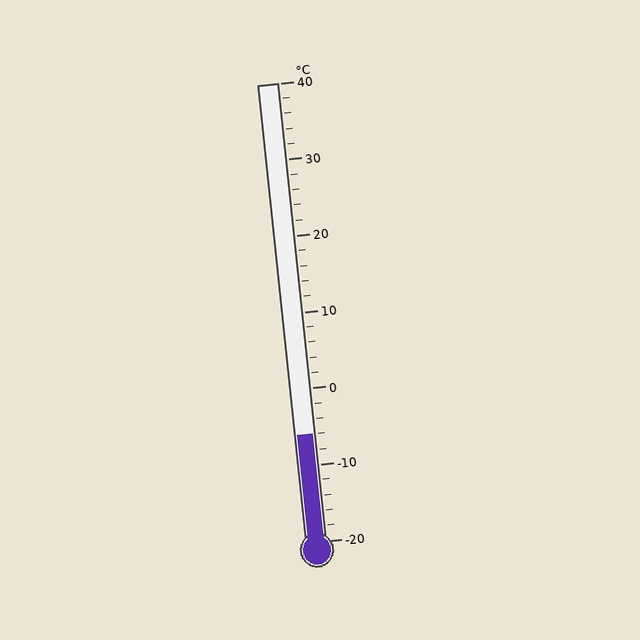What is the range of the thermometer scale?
The thermometer scale ranges from -20°C to 40°C.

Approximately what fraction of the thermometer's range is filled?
The thermometer is filled to approximately 25% of its range.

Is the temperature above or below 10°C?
The temperature is below 10°C.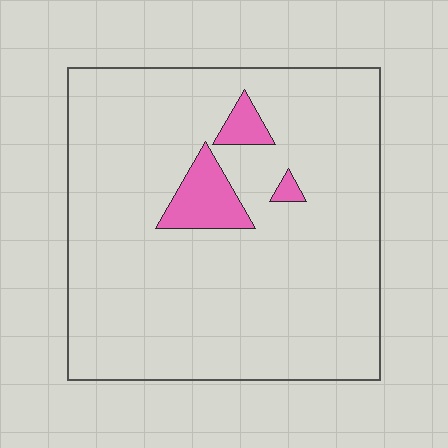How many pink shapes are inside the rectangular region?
3.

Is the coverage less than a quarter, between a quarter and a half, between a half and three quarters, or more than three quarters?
Less than a quarter.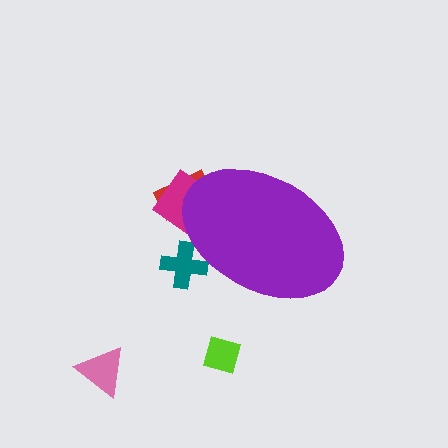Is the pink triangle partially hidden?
No, the pink triangle is fully visible.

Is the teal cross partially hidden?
Yes, the teal cross is partially hidden behind the purple ellipse.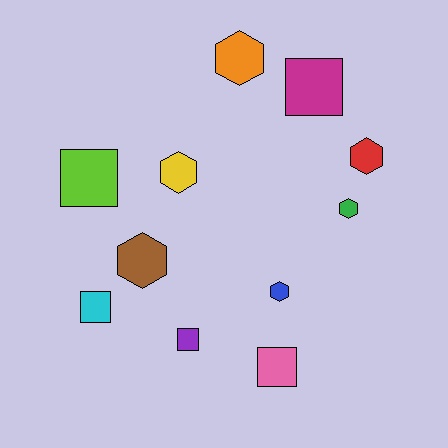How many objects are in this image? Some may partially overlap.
There are 11 objects.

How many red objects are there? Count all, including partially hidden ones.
There is 1 red object.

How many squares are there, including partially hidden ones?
There are 5 squares.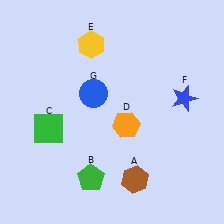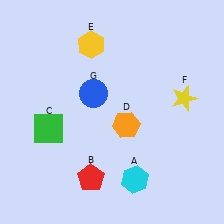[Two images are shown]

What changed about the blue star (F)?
In Image 1, F is blue. In Image 2, it changed to yellow.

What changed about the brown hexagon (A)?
In Image 1, A is brown. In Image 2, it changed to cyan.